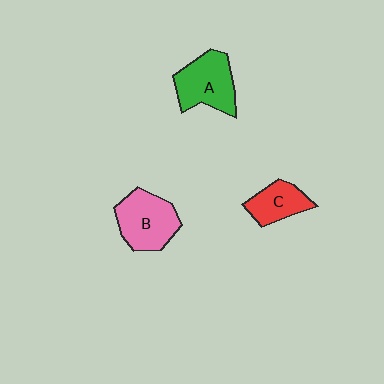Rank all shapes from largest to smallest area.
From largest to smallest: B (pink), A (green), C (red).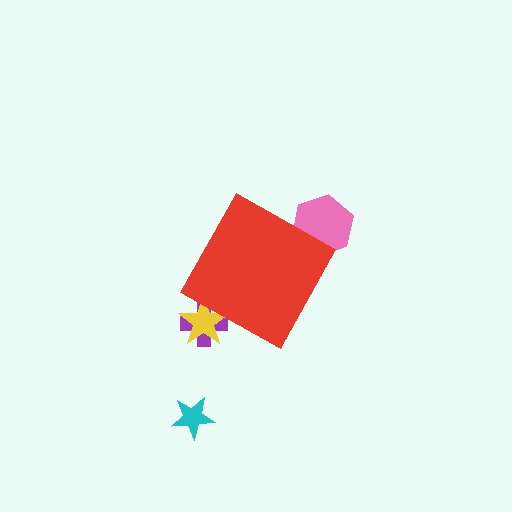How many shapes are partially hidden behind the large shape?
3 shapes are partially hidden.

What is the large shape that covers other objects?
A red diamond.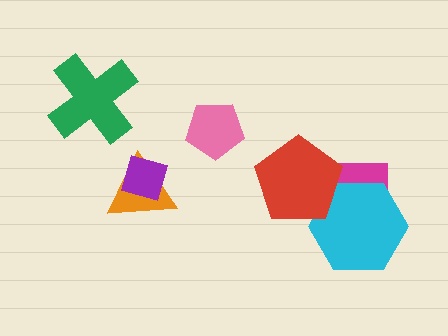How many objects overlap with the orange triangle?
1 object overlaps with the orange triangle.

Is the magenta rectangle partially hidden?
Yes, it is partially covered by another shape.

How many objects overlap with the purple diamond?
1 object overlaps with the purple diamond.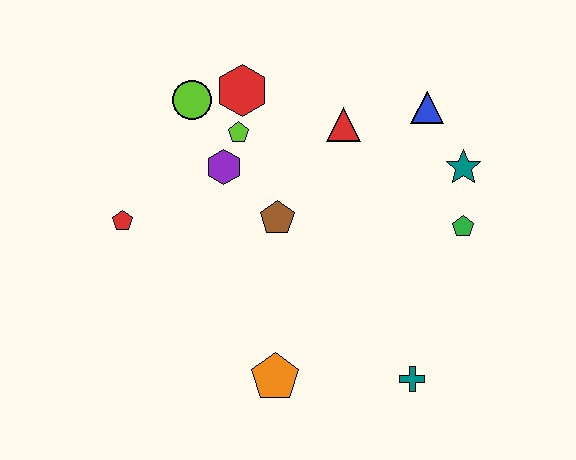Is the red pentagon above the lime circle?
No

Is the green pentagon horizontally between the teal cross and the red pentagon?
No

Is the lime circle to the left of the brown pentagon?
Yes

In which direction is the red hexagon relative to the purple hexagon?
The red hexagon is above the purple hexagon.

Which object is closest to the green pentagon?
The teal star is closest to the green pentagon.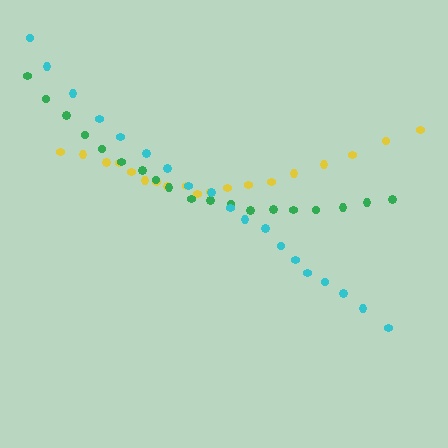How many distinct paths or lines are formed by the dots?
There are 3 distinct paths.